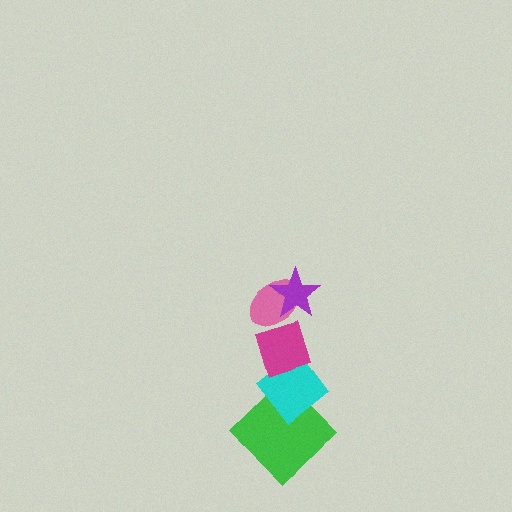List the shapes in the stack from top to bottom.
From top to bottom: the purple star, the pink ellipse, the magenta diamond, the cyan diamond, the green diamond.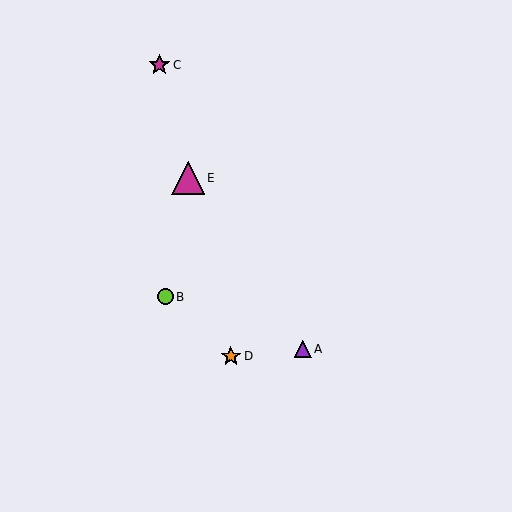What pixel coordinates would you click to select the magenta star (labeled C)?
Click at (159, 65) to select the magenta star C.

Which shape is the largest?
The magenta triangle (labeled E) is the largest.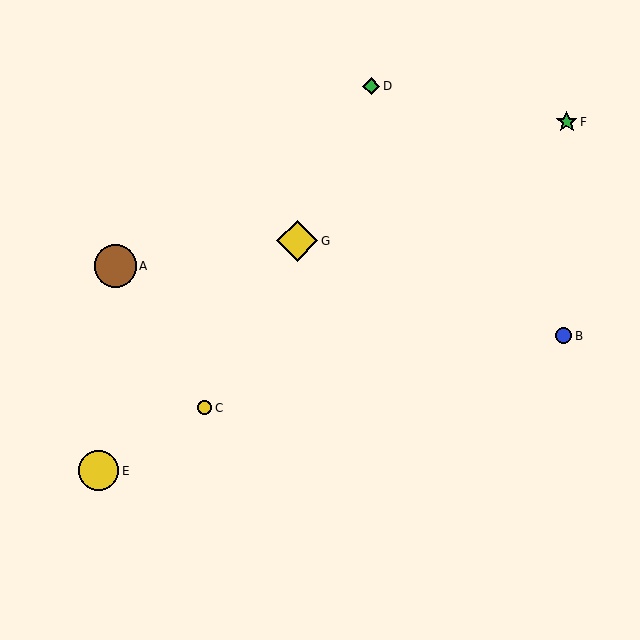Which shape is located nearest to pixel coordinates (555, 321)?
The blue circle (labeled B) at (564, 336) is nearest to that location.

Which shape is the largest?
The brown circle (labeled A) is the largest.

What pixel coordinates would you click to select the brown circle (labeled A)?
Click at (115, 266) to select the brown circle A.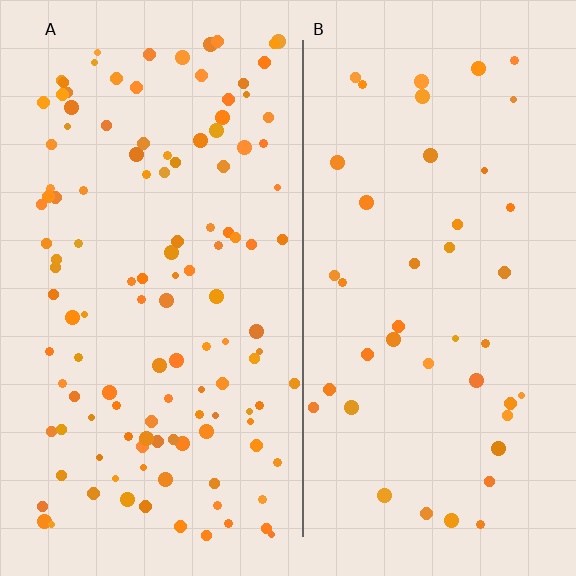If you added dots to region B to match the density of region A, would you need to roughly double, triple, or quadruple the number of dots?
Approximately triple.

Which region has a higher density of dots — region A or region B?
A (the left).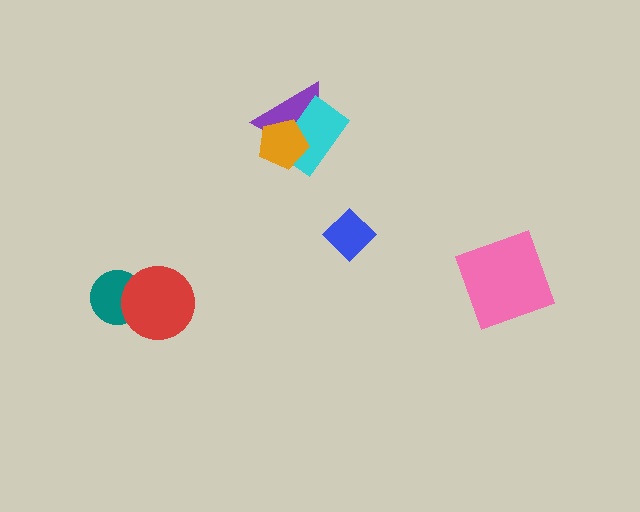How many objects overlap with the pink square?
0 objects overlap with the pink square.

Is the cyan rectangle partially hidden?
Yes, it is partially covered by another shape.